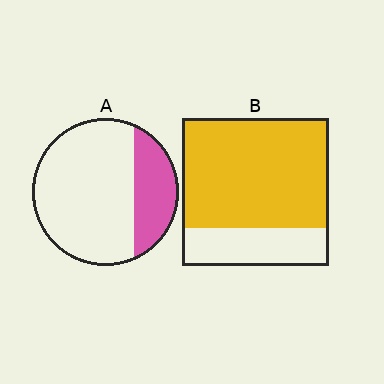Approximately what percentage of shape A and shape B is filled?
A is approximately 25% and B is approximately 75%.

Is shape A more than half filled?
No.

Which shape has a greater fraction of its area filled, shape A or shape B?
Shape B.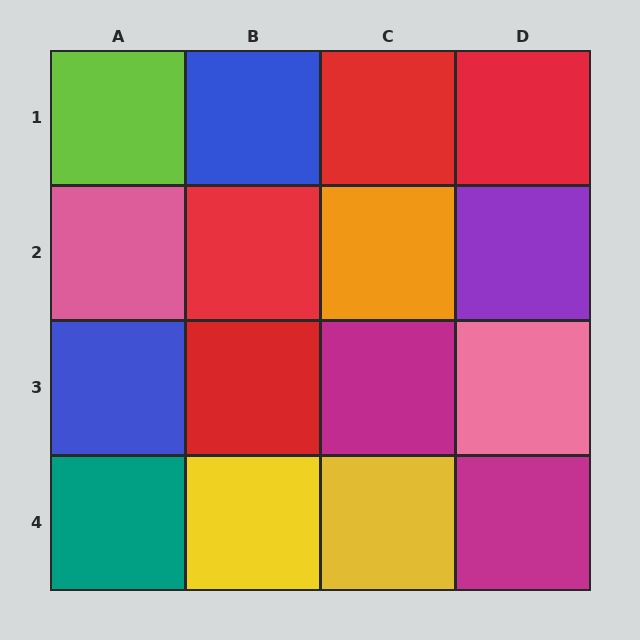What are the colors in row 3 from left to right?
Blue, red, magenta, pink.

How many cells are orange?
1 cell is orange.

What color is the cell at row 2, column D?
Purple.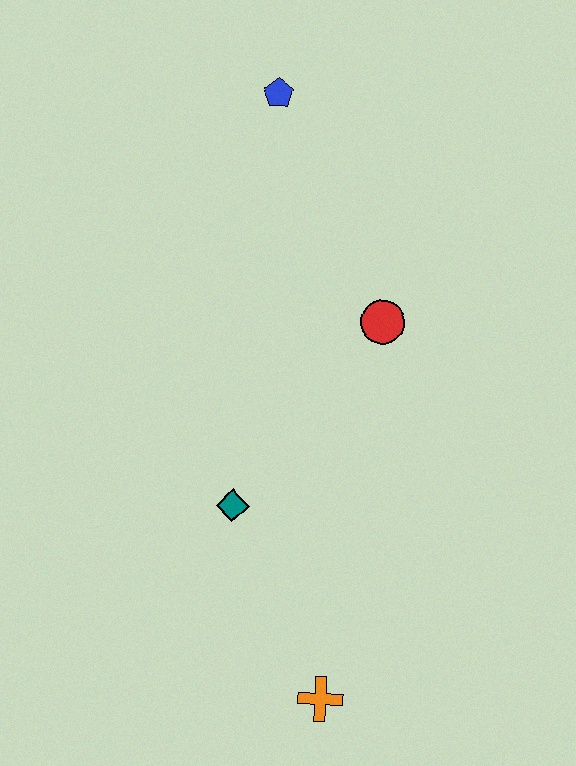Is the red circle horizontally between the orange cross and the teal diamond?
No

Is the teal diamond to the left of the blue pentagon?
Yes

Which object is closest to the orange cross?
The teal diamond is closest to the orange cross.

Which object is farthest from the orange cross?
The blue pentagon is farthest from the orange cross.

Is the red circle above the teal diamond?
Yes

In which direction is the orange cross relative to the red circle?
The orange cross is below the red circle.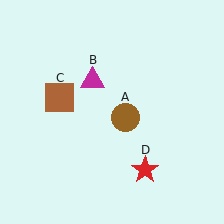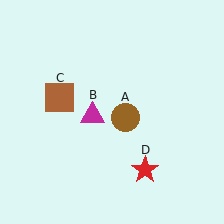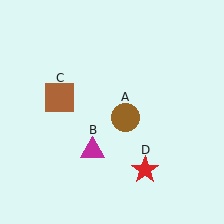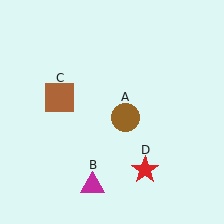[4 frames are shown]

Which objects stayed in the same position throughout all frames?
Brown circle (object A) and brown square (object C) and red star (object D) remained stationary.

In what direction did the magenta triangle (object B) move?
The magenta triangle (object B) moved down.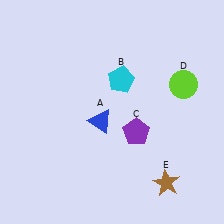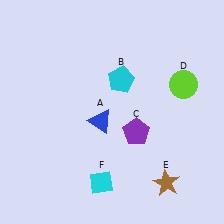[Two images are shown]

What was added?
A cyan diamond (F) was added in Image 2.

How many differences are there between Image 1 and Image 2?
There is 1 difference between the two images.